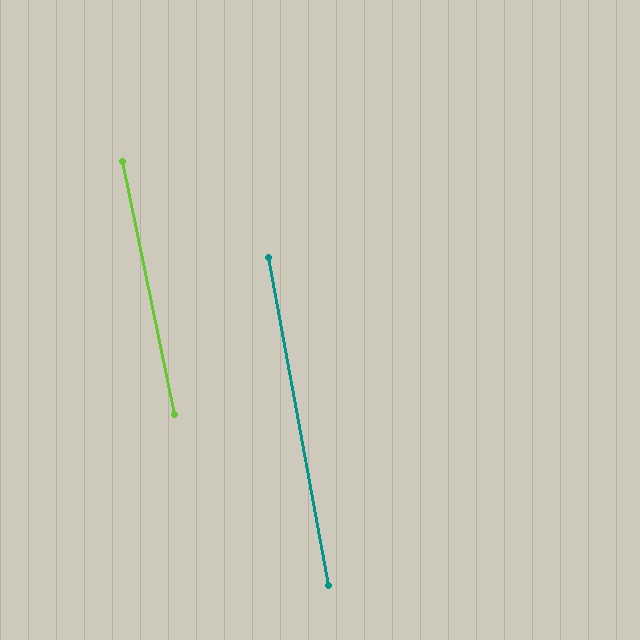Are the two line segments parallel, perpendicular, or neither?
Parallel — their directions differ by only 1.4°.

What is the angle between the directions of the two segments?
Approximately 1 degree.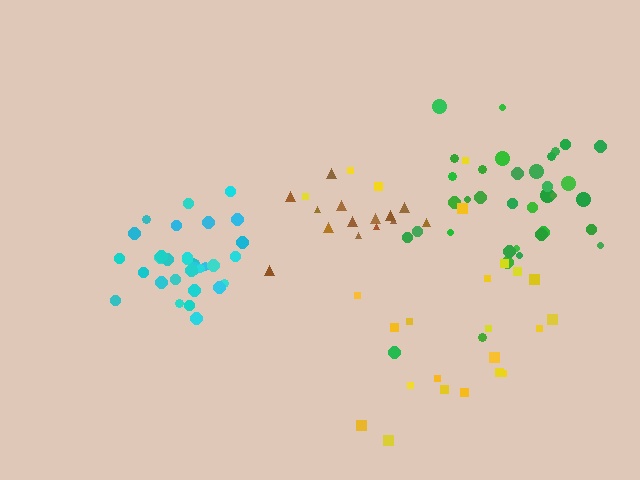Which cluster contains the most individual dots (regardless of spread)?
Green (35).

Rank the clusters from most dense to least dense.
cyan, brown, green, yellow.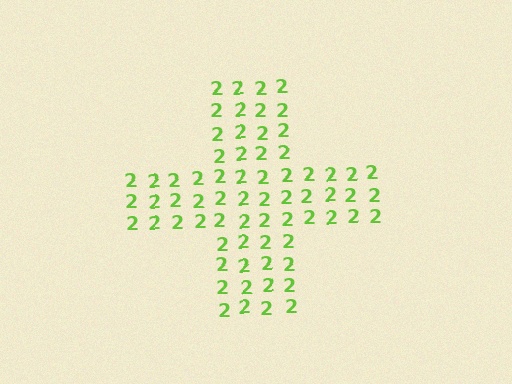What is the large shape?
The large shape is a cross.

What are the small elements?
The small elements are digit 2's.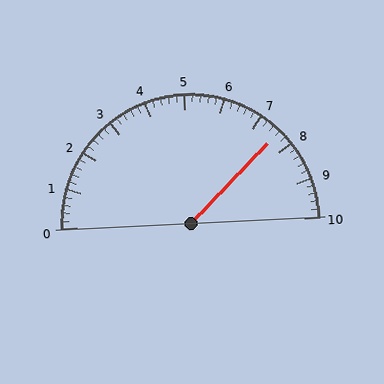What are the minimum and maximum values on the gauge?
The gauge ranges from 0 to 10.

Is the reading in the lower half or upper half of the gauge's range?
The reading is in the upper half of the range (0 to 10).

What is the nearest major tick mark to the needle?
The nearest major tick mark is 8.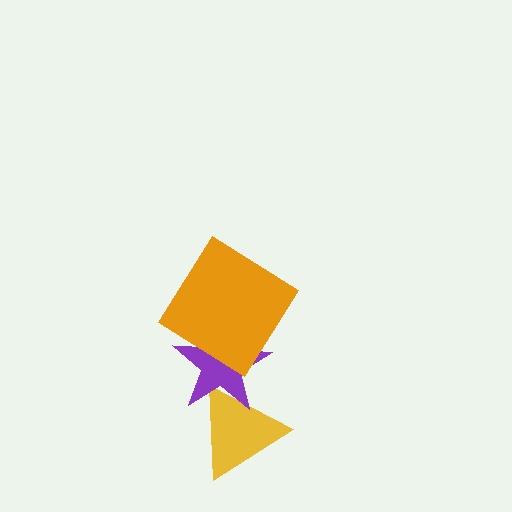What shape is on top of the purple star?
The orange diamond is on top of the purple star.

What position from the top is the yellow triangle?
The yellow triangle is 3rd from the top.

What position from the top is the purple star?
The purple star is 2nd from the top.